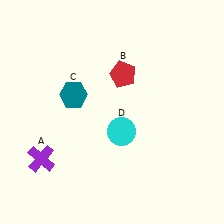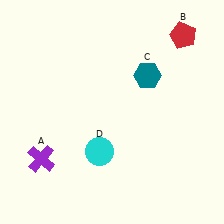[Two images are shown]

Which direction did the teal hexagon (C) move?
The teal hexagon (C) moved right.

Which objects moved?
The objects that moved are: the red pentagon (B), the teal hexagon (C), the cyan circle (D).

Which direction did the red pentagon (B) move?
The red pentagon (B) moved right.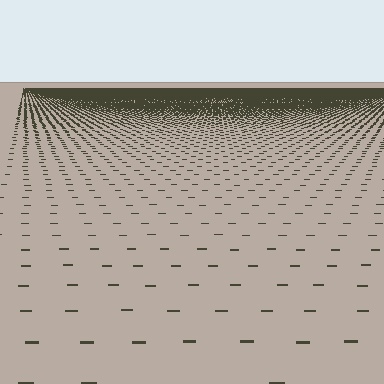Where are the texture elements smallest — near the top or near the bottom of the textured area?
Near the top.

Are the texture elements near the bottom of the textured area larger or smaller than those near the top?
Larger. Near the bottom, elements are closer to the viewer and appear at a bigger on-screen size.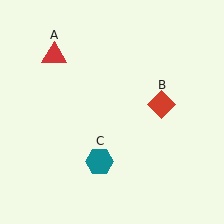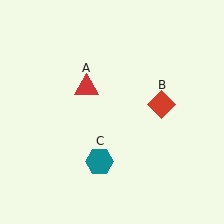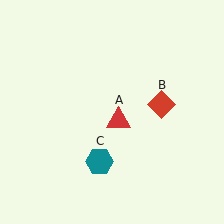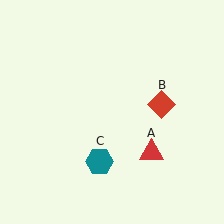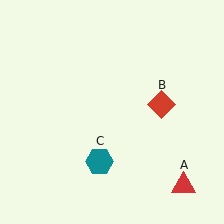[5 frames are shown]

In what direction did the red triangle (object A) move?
The red triangle (object A) moved down and to the right.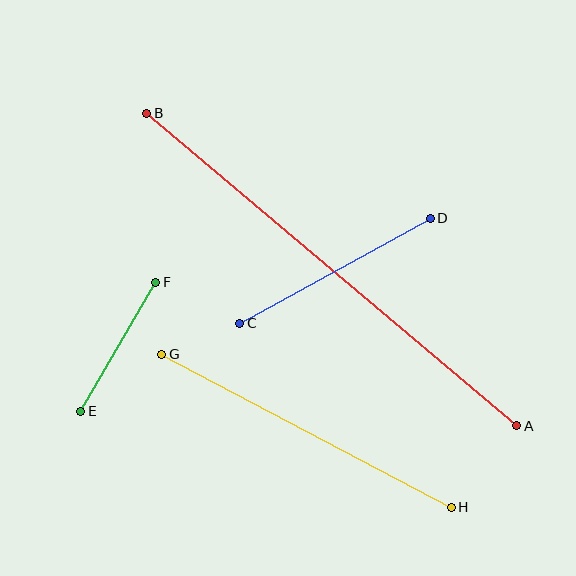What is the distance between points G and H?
The distance is approximately 327 pixels.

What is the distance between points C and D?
The distance is approximately 218 pixels.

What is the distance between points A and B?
The distance is approximately 485 pixels.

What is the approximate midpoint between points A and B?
The midpoint is at approximately (332, 270) pixels.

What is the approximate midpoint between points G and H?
The midpoint is at approximately (307, 431) pixels.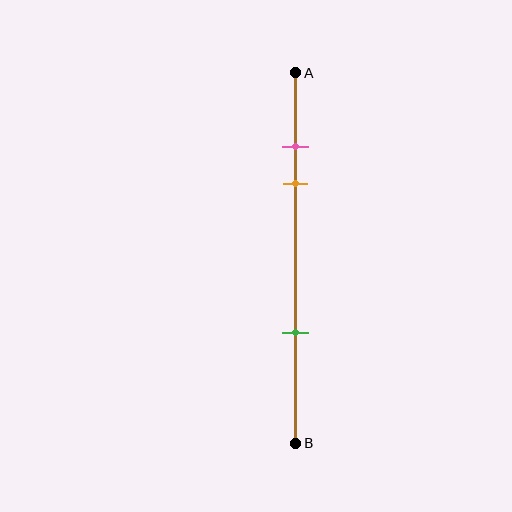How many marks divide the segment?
There are 3 marks dividing the segment.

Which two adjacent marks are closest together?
The pink and orange marks are the closest adjacent pair.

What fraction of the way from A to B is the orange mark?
The orange mark is approximately 30% (0.3) of the way from A to B.